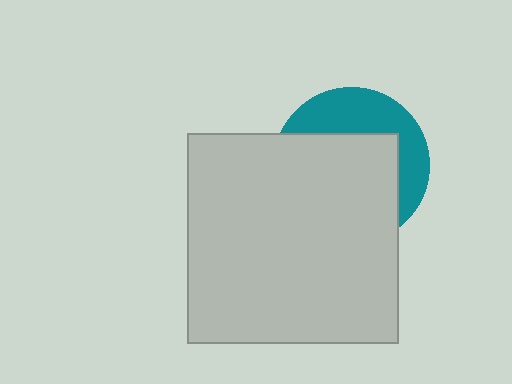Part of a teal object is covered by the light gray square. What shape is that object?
It is a circle.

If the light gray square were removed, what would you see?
You would see the complete teal circle.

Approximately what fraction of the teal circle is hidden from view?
Roughly 64% of the teal circle is hidden behind the light gray square.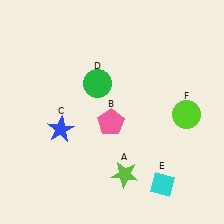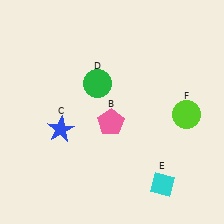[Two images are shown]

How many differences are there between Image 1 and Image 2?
There is 1 difference between the two images.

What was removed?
The lime star (A) was removed in Image 2.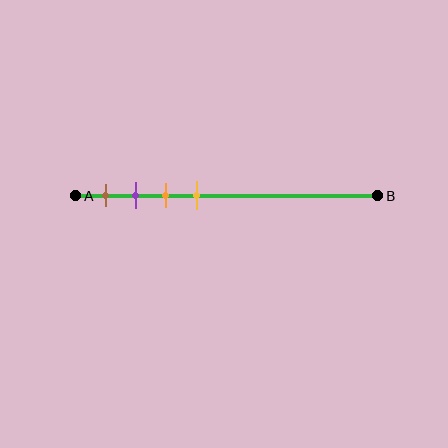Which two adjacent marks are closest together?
The purple and orange marks are the closest adjacent pair.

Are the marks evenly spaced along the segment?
Yes, the marks are approximately evenly spaced.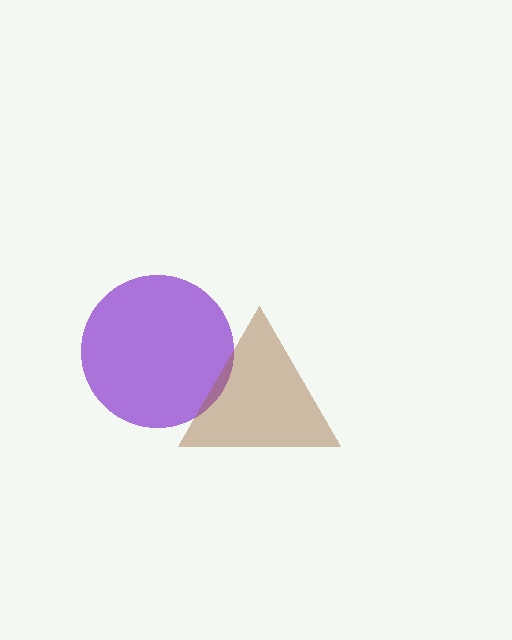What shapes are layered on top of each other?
The layered shapes are: a purple circle, a brown triangle.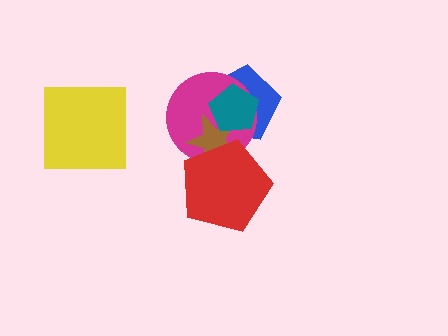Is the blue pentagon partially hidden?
Yes, it is partially covered by another shape.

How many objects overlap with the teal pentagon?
3 objects overlap with the teal pentagon.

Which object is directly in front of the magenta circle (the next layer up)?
The brown star is directly in front of the magenta circle.